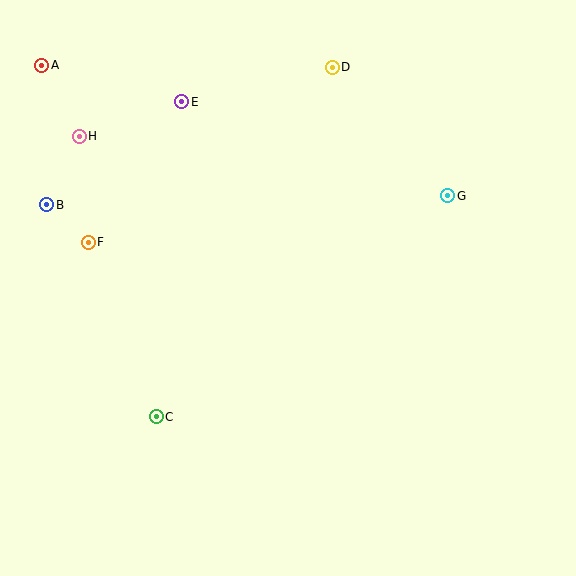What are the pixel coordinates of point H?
Point H is at (79, 136).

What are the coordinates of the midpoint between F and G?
The midpoint between F and G is at (268, 219).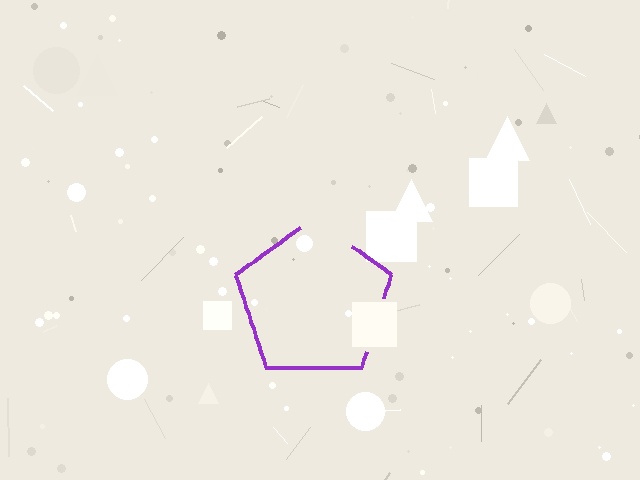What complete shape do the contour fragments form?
The contour fragments form a pentagon.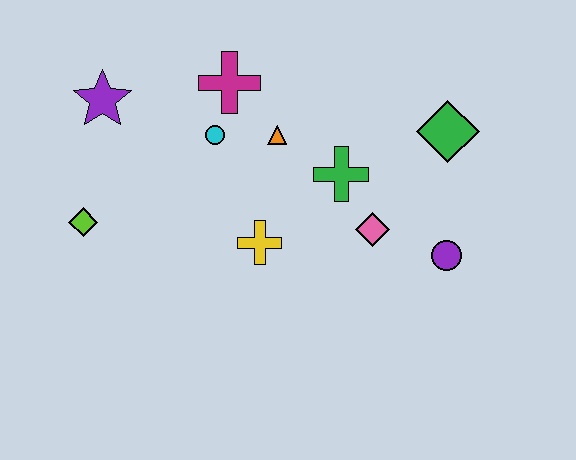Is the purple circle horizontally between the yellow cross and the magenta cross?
No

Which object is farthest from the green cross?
The lime diamond is farthest from the green cross.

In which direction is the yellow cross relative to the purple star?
The yellow cross is to the right of the purple star.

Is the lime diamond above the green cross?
No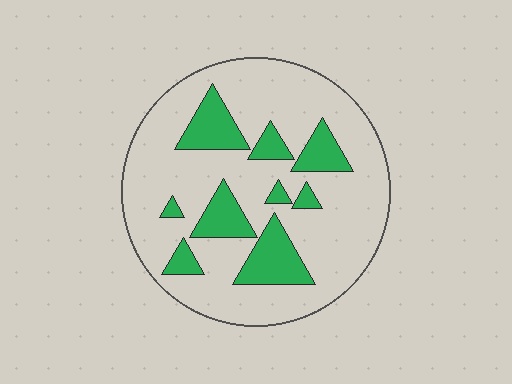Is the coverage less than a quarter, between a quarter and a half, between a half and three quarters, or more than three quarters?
Less than a quarter.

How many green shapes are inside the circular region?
9.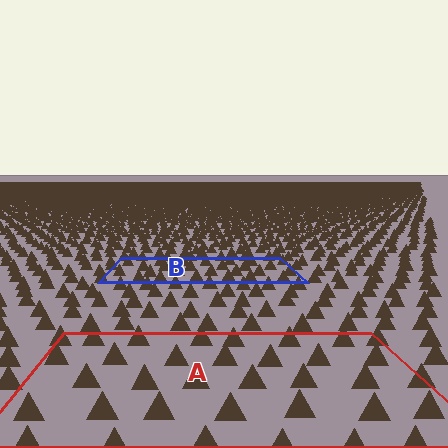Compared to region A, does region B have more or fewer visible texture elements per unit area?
Region B has more texture elements per unit area — they are packed more densely because it is farther away.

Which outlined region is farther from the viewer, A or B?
Region B is farther from the viewer — the texture elements inside it appear smaller and more densely packed.